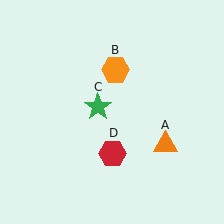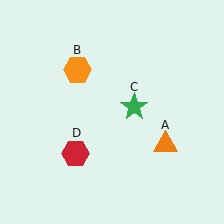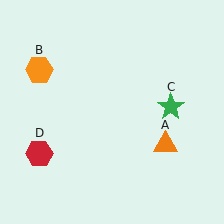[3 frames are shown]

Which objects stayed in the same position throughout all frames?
Orange triangle (object A) remained stationary.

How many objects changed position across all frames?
3 objects changed position: orange hexagon (object B), green star (object C), red hexagon (object D).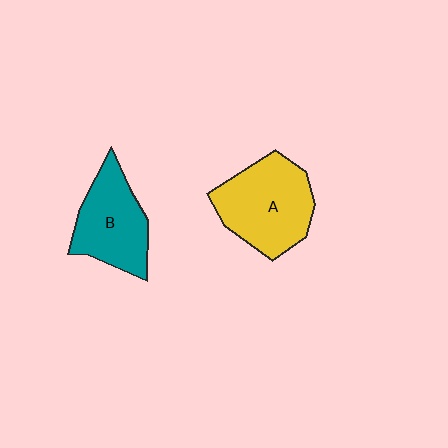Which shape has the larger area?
Shape A (yellow).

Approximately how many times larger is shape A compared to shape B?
Approximately 1.2 times.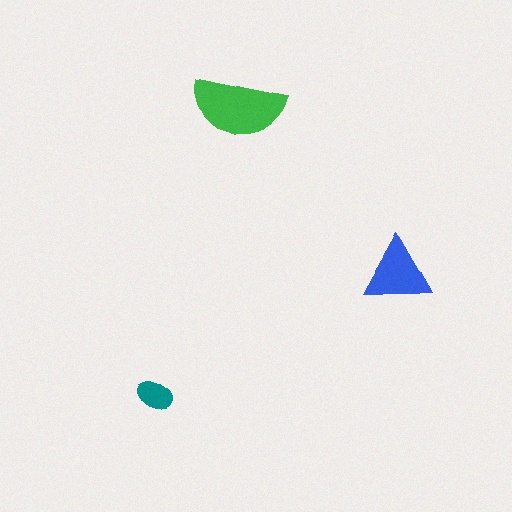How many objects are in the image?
There are 3 objects in the image.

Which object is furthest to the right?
The blue triangle is rightmost.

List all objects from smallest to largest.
The teal ellipse, the blue triangle, the green semicircle.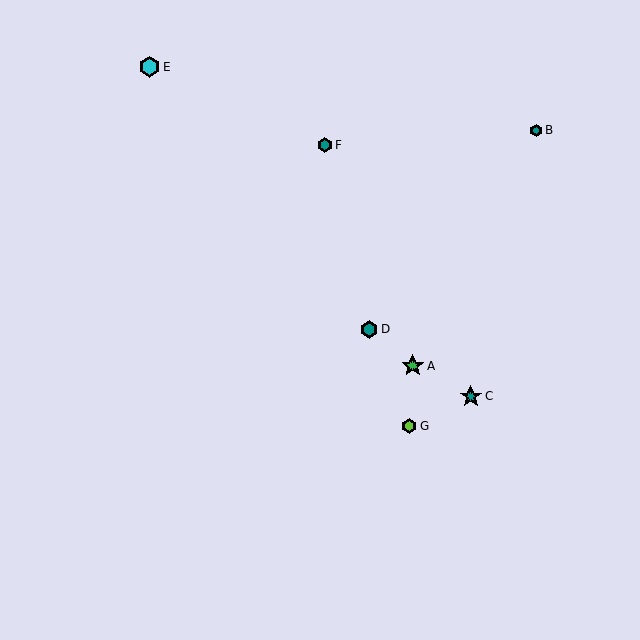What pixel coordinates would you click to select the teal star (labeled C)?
Click at (471, 396) to select the teal star C.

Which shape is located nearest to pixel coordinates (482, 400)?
The teal star (labeled C) at (471, 396) is nearest to that location.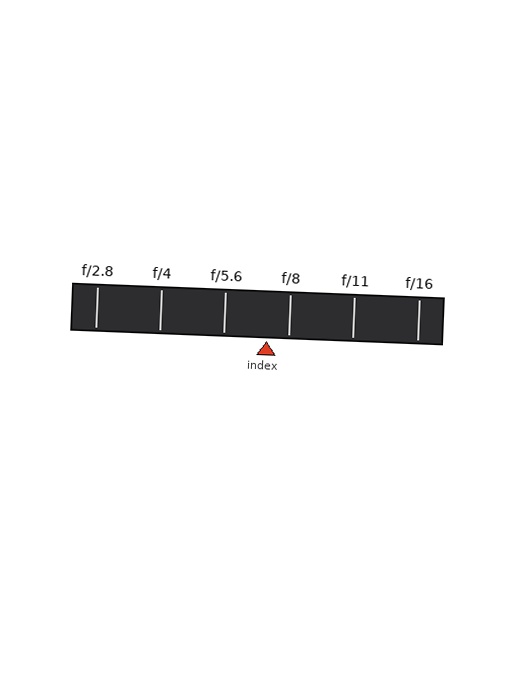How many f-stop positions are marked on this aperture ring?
There are 6 f-stop positions marked.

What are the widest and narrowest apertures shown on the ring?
The widest aperture shown is f/2.8 and the narrowest is f/16.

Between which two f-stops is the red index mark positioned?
The index mark is between f/5.6 and f/8.